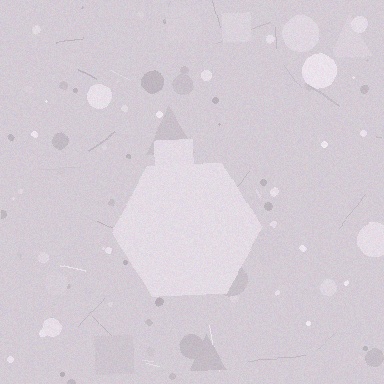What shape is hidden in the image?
A hexagon is hidden in the image.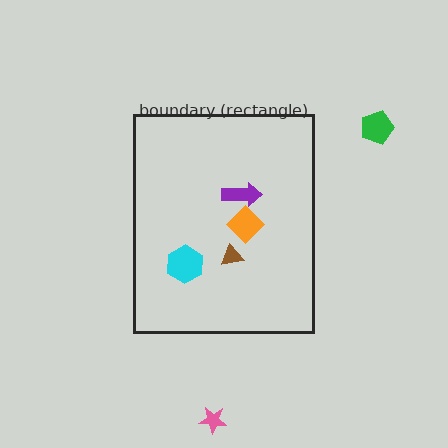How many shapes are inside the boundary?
4 inside, 2 outside.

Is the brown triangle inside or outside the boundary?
Inside.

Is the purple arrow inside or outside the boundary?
Inside.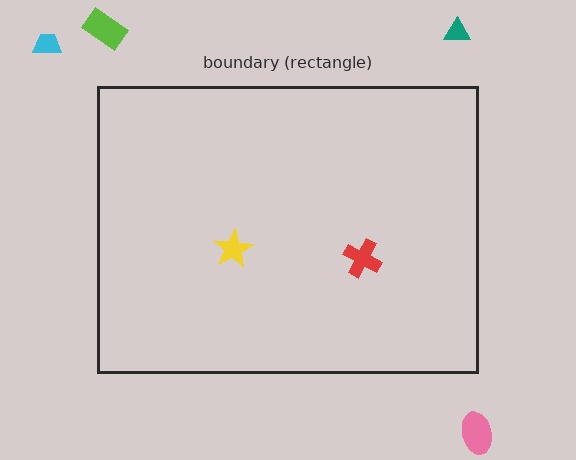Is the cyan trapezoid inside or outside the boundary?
Outside.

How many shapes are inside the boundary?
2 inside, 4 outside.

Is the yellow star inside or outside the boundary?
Inside.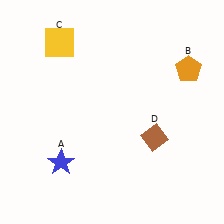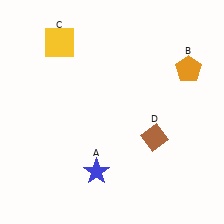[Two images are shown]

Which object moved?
The blue star (A) moved right.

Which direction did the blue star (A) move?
The blue star (A) moved right.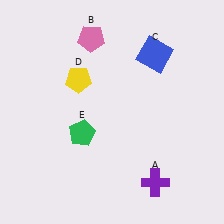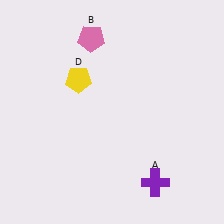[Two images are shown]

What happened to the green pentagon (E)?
The green pentagon (E) was removed in Image 2. It was in the bottom-left area of Image 1.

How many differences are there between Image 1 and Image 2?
There are 2 differences between the two images.